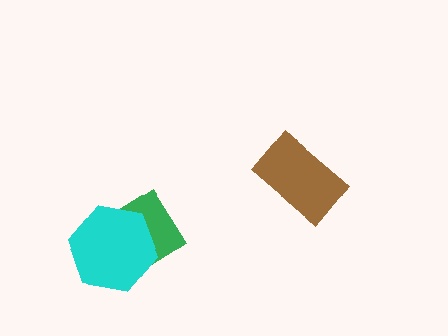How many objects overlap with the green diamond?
1 object overlaps with the green diamond.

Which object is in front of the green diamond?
The cyan hexagon is in front of the green diamond.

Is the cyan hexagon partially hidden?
No, no other shape covers it.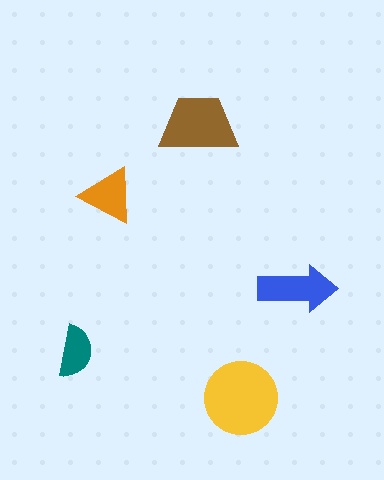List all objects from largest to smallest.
The yellow circle, the brown trapezoid, the blue arrow, the orange triangle, the teal semicircle.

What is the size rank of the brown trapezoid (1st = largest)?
2nd.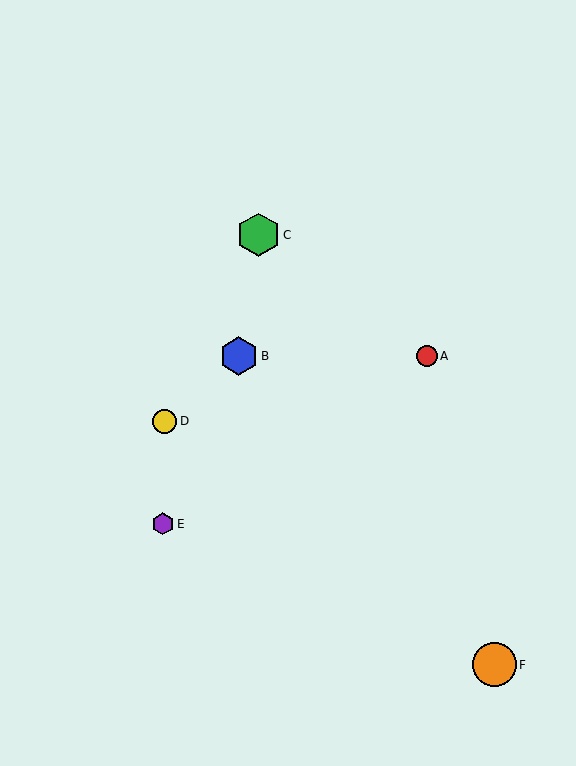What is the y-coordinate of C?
Object C is at y≈235.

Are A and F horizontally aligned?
No, A is at y≈356 and F is at y≈665.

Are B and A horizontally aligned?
Yes, both are at y≈356.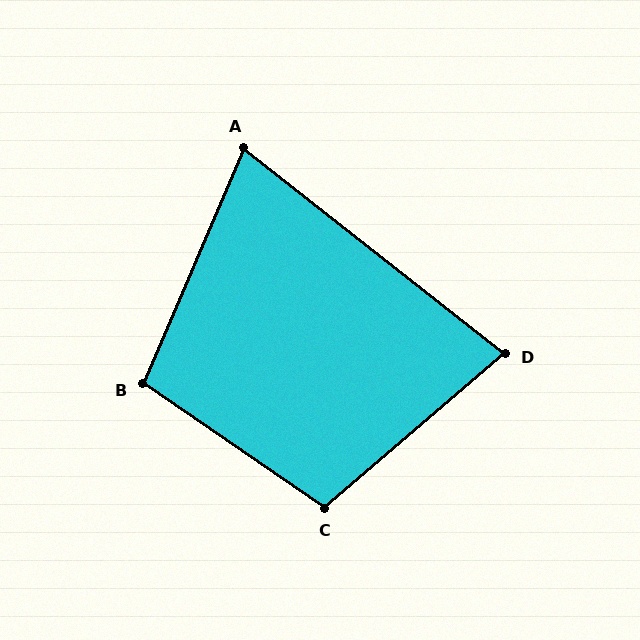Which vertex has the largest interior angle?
C, at approximately 105 degrees.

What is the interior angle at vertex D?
Approximately 79 degrees (acute).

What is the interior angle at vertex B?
Approximately 101 degrees (obtuse).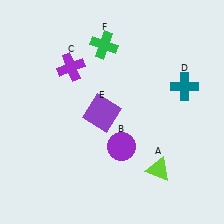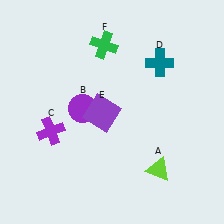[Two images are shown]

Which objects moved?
The objects that moved are: the purple circle (B), the purple cross (C), the teal cross (D).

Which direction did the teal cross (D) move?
The teal cross (D) moved left.